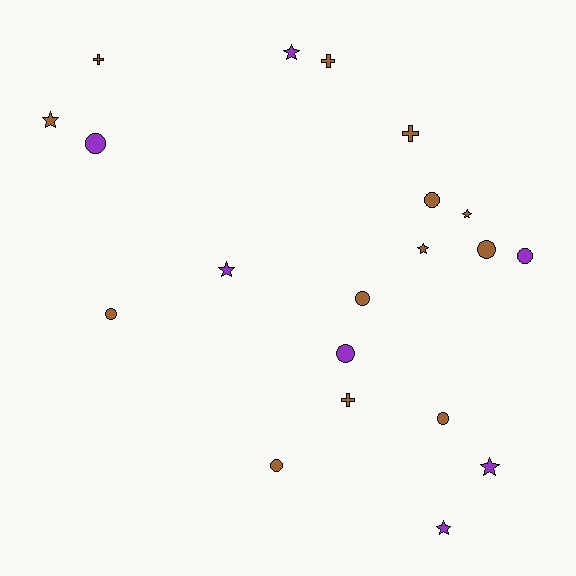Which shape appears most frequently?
Circle, with 9 objects.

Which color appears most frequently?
Brown, with 13 objects.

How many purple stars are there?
There are 4 purple stars.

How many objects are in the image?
There are 20 objects.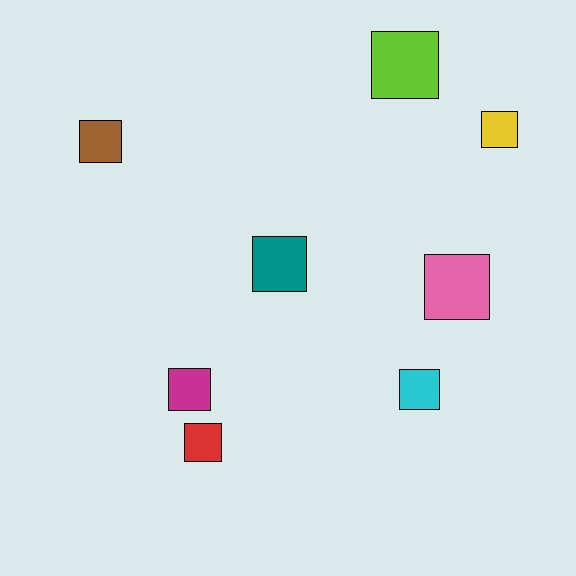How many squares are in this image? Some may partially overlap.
There are 8 squares.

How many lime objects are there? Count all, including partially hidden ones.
There is 1 lime object.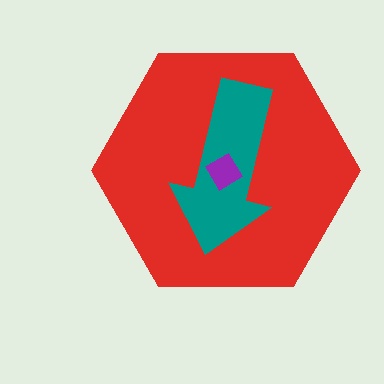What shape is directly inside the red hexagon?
The teal arrow.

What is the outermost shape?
The red hexagon.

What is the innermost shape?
The purple diamond.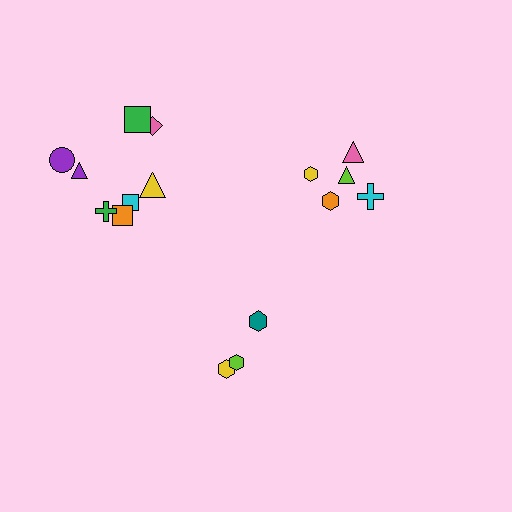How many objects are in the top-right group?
There are 5 objects.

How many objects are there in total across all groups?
There are 16 objects.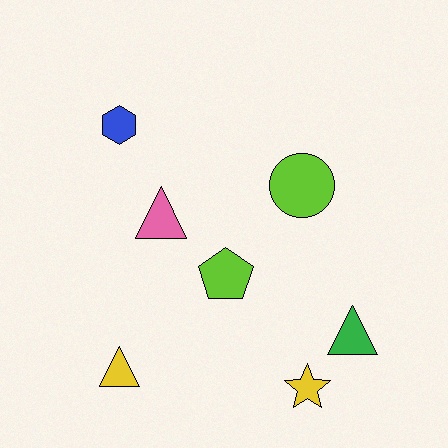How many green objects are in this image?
There is 1 green object.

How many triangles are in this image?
There are 3 triangles.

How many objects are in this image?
There are 7 objects.